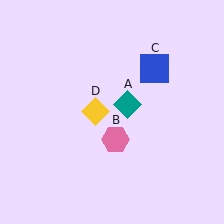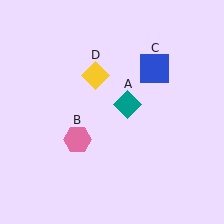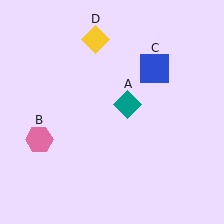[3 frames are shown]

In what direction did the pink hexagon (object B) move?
The pink hexagon (object B) moved left.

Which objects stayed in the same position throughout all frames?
Teal diamond (object A) and blue square (object C) remained stationary.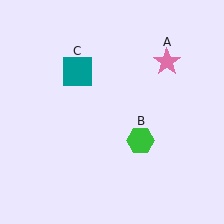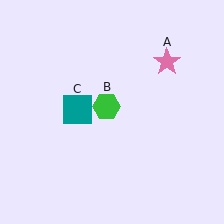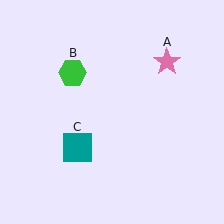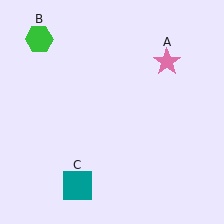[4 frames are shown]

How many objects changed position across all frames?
2 objects changed position: green hexagon (object B), teal square (object C).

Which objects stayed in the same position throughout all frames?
Pink star (object A) remained stationary.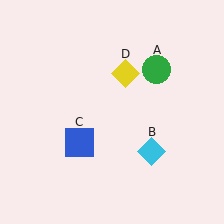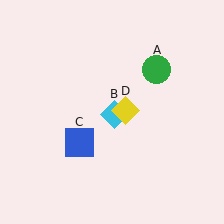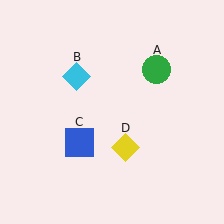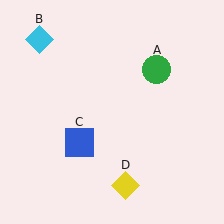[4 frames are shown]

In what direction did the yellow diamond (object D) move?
The yellow diamond (object D) moved down.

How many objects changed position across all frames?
2 objects changed position: cyan diamond (object B), yellow diamond (object D).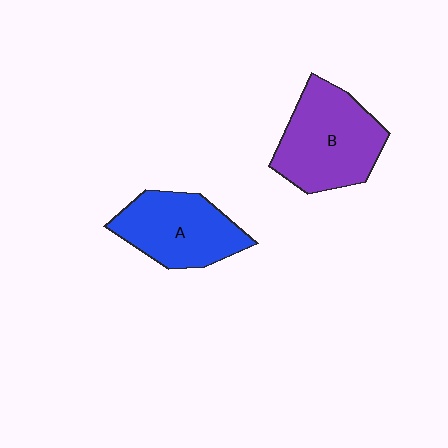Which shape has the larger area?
Shape B (purple).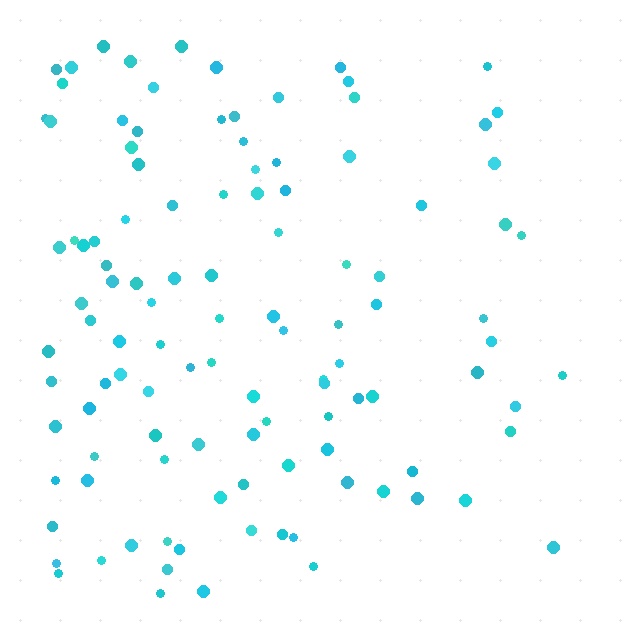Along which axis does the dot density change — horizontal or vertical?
Horizontal.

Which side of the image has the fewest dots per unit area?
The right.